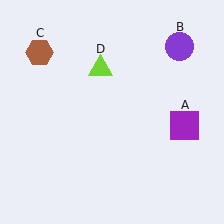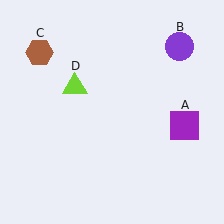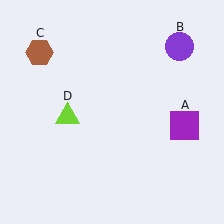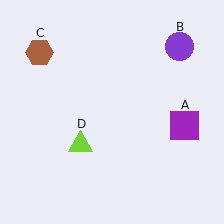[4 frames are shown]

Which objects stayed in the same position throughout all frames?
Purple square (object A) and purple circle (object B) and brown hexagon (object C) remained stationary.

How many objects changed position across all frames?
1 object changed position: lime triangle (object D).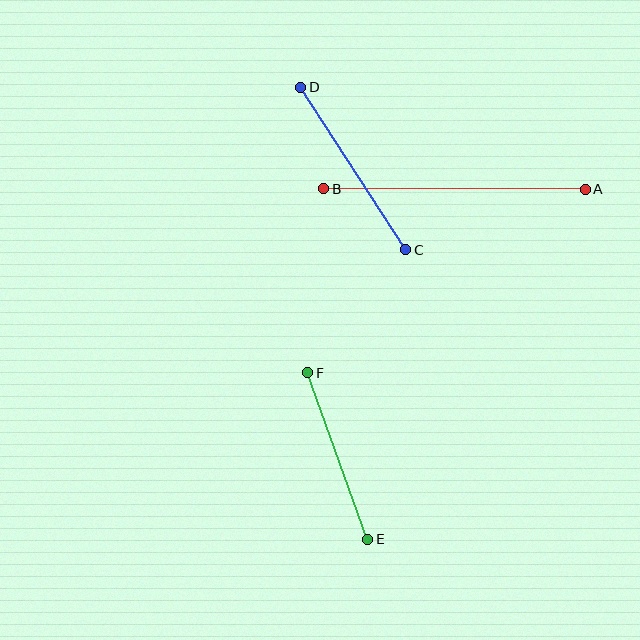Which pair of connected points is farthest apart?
Points A and B are farthest apart.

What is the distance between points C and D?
The distance is approximately 194 pixels.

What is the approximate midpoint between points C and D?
The midpoint is at approximately (353, 168) pixels.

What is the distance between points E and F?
The distance is approximately 177 pixels.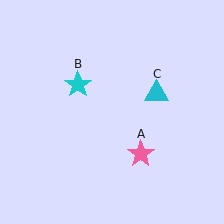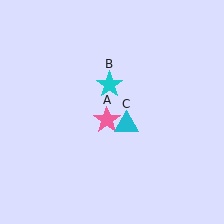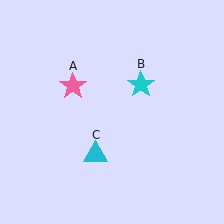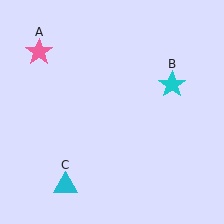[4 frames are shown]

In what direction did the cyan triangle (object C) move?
The cyan triangle (object C) moved down and to the left.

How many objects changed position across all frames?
3 objects changed position: pink star (object A), cyan star (object B), cyan triangle (object C).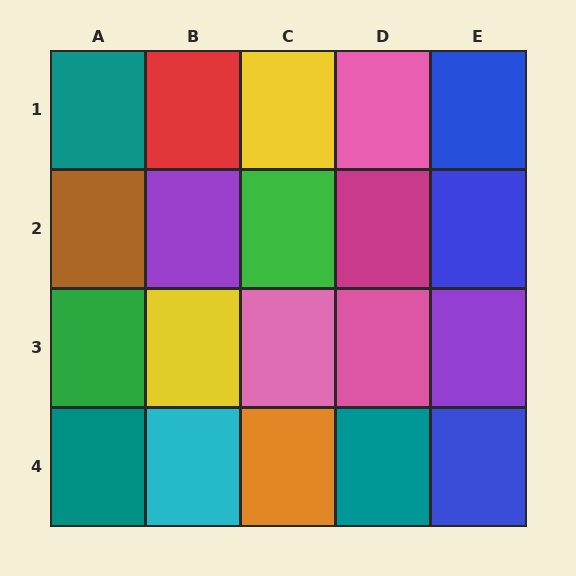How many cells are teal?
3 cells are teal.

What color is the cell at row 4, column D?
Teal.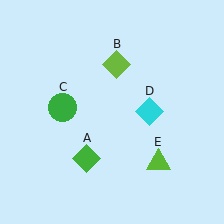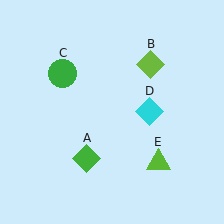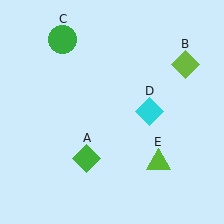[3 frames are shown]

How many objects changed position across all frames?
2 objects changed position: lime diamond (object B), green circle (object C).